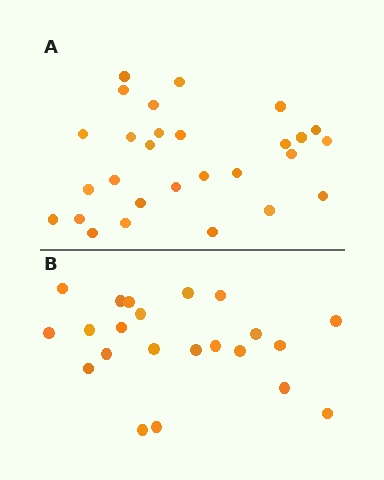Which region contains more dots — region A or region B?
Region A (the top region) has more dots.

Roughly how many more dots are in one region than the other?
Region A has about 6 more dots than region B.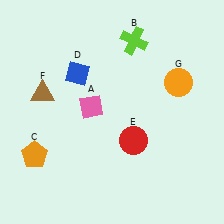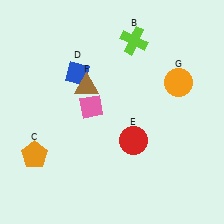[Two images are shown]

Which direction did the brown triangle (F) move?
The brown triangle (F) moved right.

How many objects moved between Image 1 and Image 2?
1 object moved between the two images.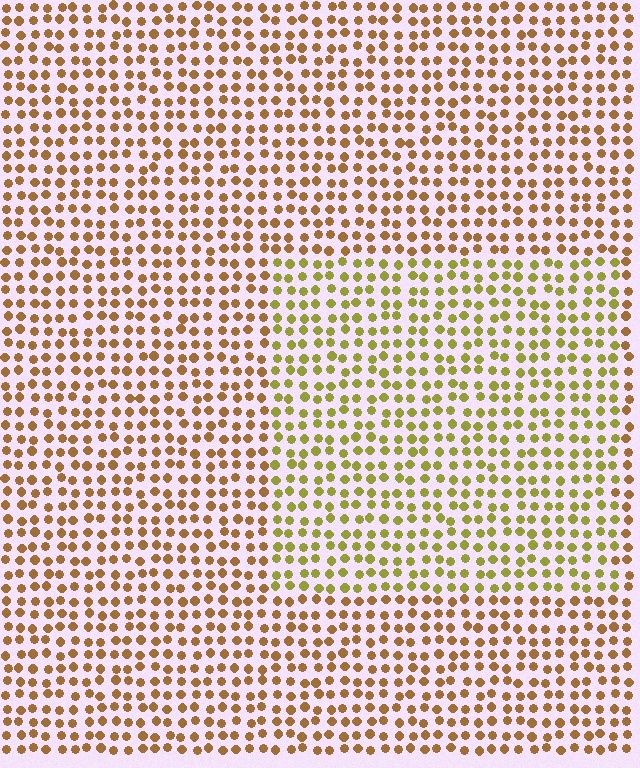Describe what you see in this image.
The image is filled with small brown elements in a uniform arrangement. A rectangle-shaped region is visible where the elements are tinted to a slightly different hue, forming a subtle color boundary.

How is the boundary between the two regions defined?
The boundary is defined purely by a slight shift in hue (about 35 degrees). Spacing, size, and orientation are identical on both sides.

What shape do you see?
I see a rectangle.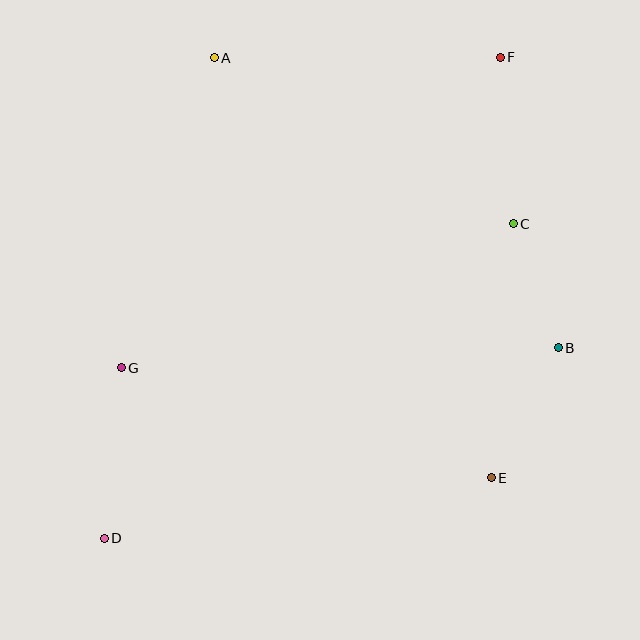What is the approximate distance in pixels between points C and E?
The distance between C and E is approximately 255 pixels.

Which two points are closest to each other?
Points B and C are closest to each other.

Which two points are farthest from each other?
Points D and F are farthest from each other.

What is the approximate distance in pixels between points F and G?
The distance between F and G is approximately 490 pixels.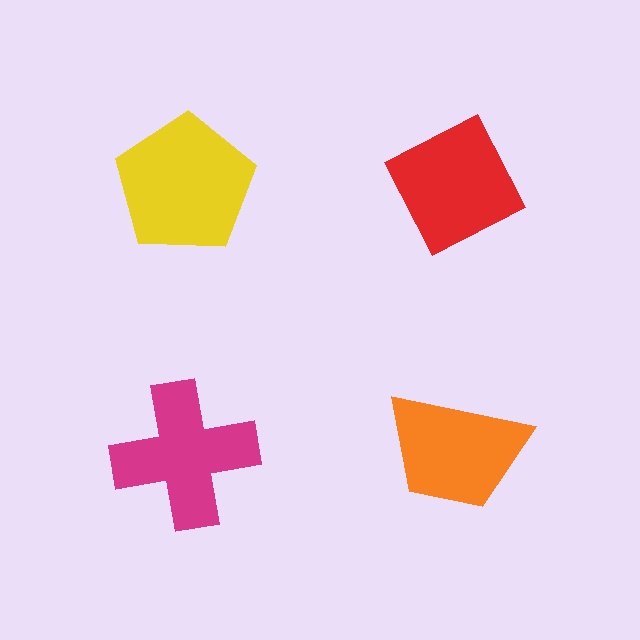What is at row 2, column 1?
A magenta cross.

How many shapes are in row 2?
2 shapes.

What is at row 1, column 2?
A red diamond.